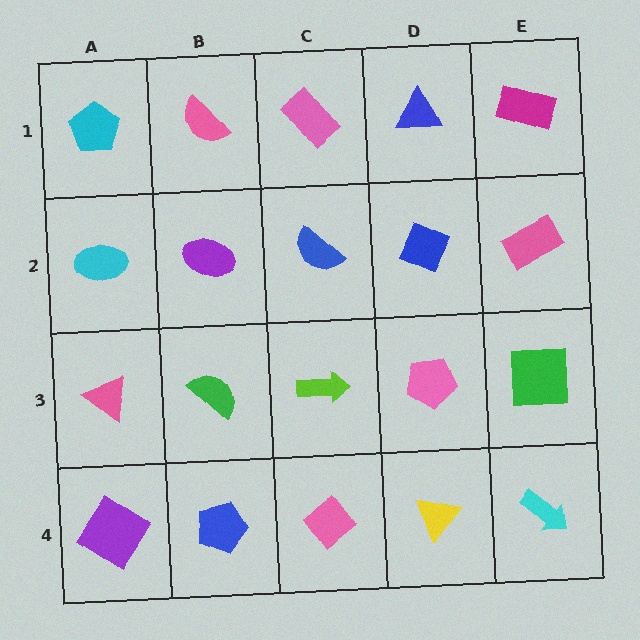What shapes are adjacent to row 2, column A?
A cyan pentagon (row 1, column A), a pink triangle (row 3, column A), a purple ellipse (row 2, column B).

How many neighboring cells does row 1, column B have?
3.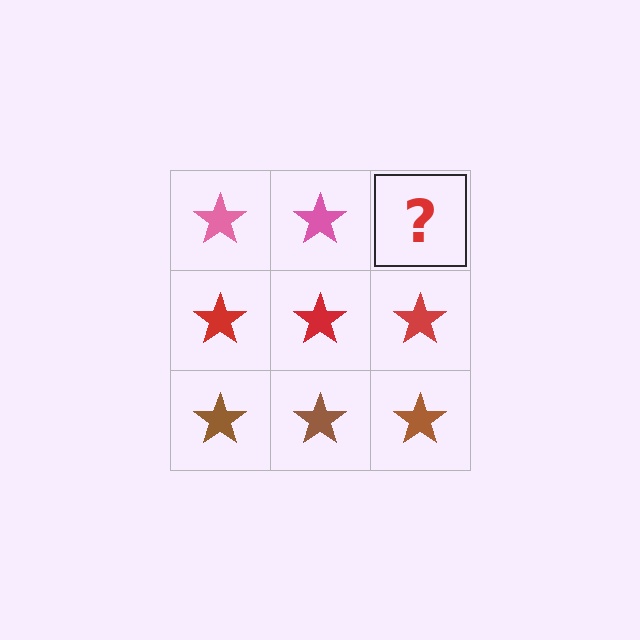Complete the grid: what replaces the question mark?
The question mark should be replaced with a pink star.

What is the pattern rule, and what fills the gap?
The rule is that each row has a consistent color. The gap should be filled with a pink star.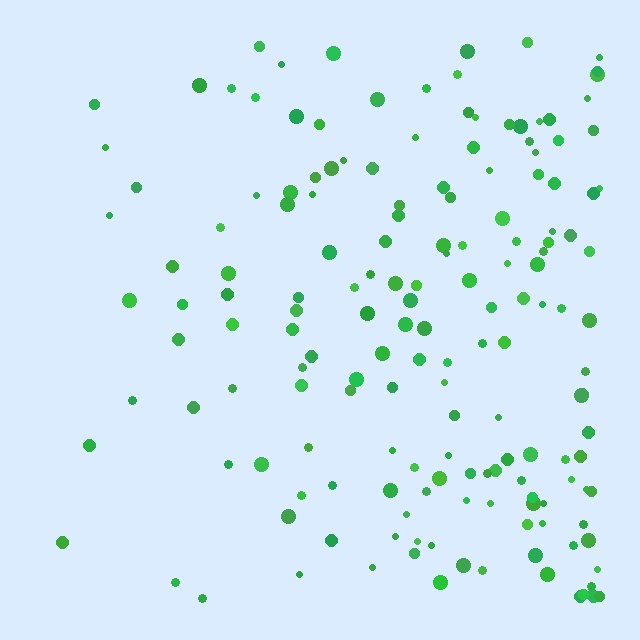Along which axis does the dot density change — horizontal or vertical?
Horizontal.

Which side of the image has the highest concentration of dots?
The right.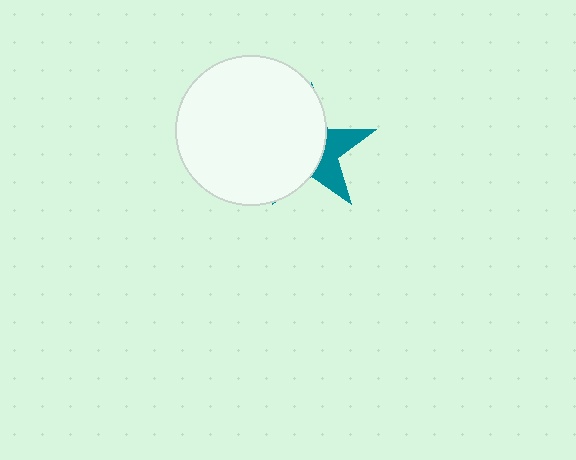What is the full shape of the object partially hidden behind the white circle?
The partially hidden object is a teal star.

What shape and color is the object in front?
The object in front is a white circle.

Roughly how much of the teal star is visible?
A small part of it is visible (roughly 34%).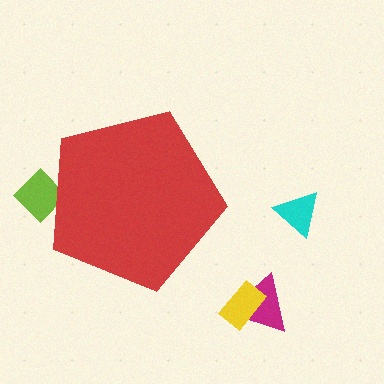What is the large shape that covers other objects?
A red pentagon.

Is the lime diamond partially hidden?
Yes, the lime diamond is partially hidden behind the red pentagon.